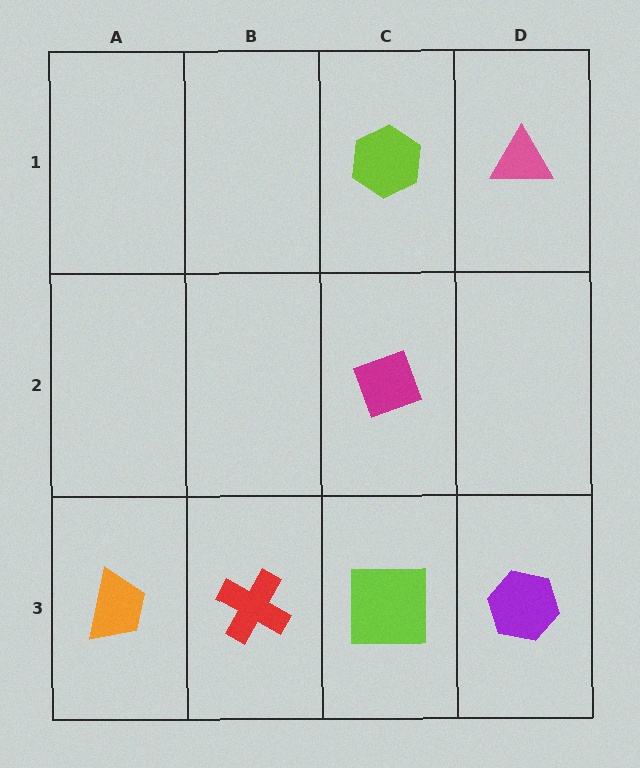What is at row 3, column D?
A purple hexagon.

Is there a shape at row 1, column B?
No, that cell is empty.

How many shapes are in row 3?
4 shapes.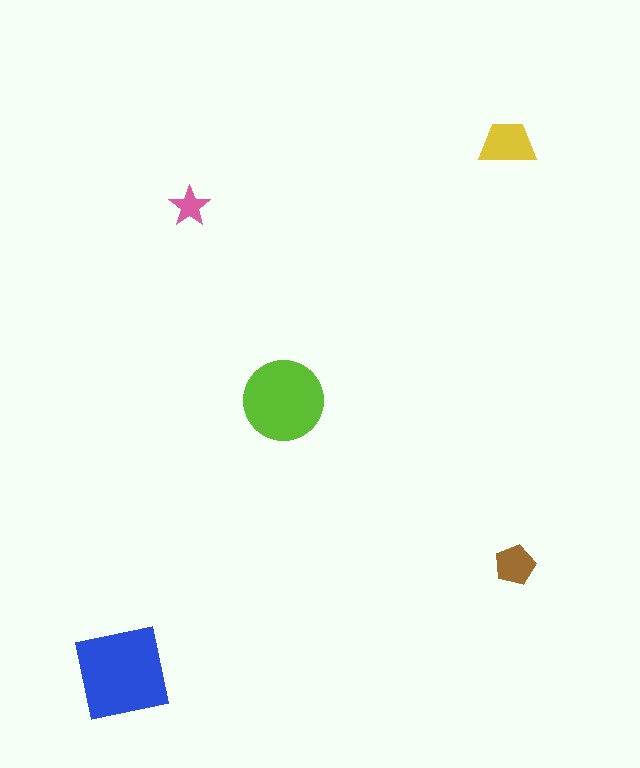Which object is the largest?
The blue square.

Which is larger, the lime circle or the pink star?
The lime circle.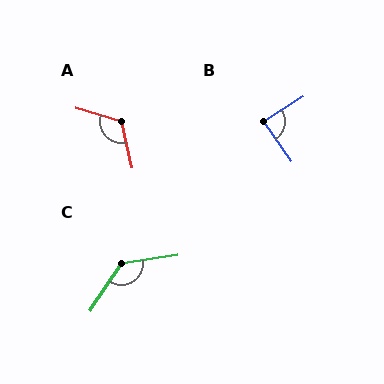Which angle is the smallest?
B, at approximately 87 degrees.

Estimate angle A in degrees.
Approximately 120 degrees.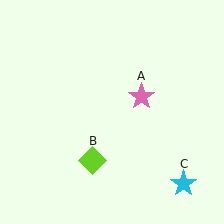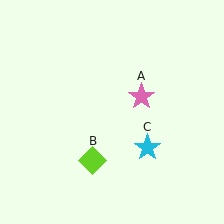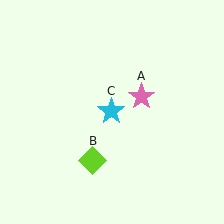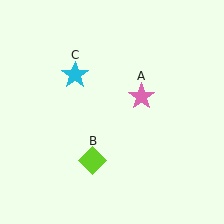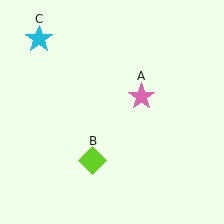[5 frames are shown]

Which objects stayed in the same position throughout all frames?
Pink star (object A) and lime diamond (object B) remained stationary.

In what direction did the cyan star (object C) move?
The cyan star (object C) moved up and to the left.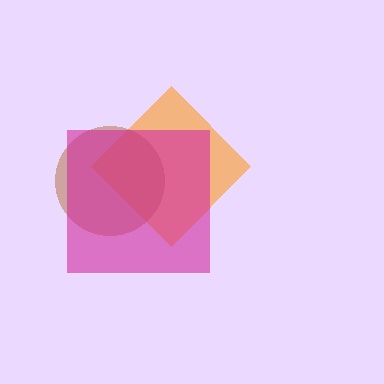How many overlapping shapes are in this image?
There are 3 overlapping shapes in the image.